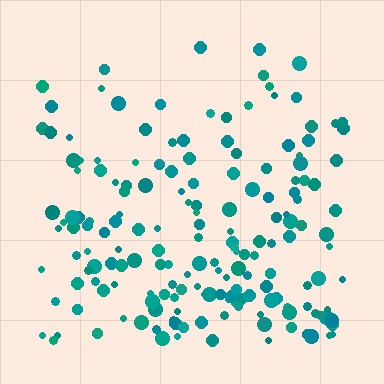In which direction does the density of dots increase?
From top to bottom, with the bottom side densest.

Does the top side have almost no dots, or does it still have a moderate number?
Still a moderate number, just noticeably fewer than the bottom.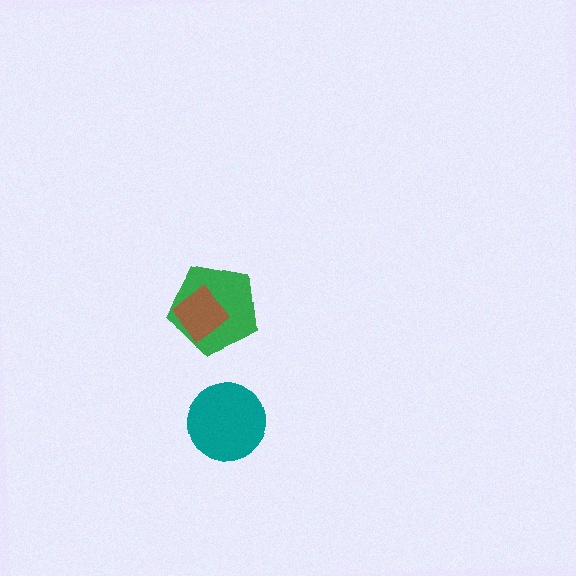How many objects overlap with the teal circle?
0 objects overlap with the teal circle.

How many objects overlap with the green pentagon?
1 object overlaps with the green pentagon.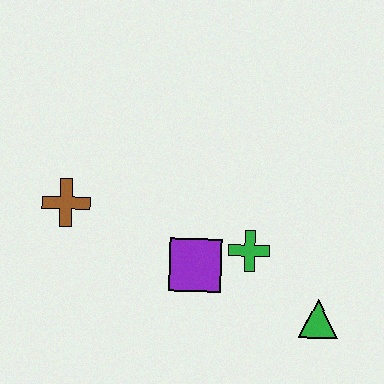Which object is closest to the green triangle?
The green cross is closest to the green triangle.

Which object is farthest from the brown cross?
The green triangle is farthest from the brown cross.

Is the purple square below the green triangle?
No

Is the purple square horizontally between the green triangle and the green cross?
No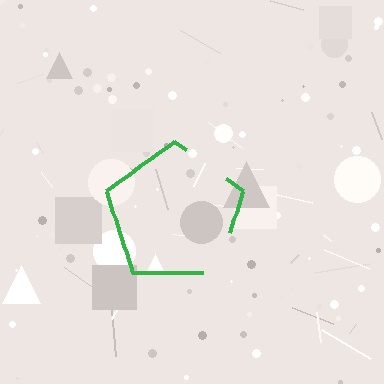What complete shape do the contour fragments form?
The contour fragments form a pentagon.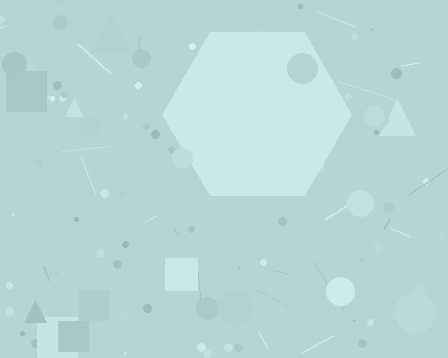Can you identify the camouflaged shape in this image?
The camouflaged shape is a hexagon.